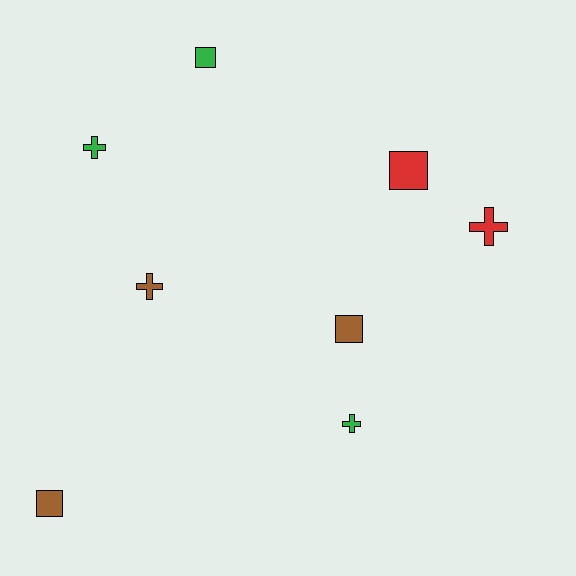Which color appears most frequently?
Green, with 3 objects.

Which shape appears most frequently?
Cross, with 4 objects.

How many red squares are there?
There is 1 red square.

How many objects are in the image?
There are 8 objects.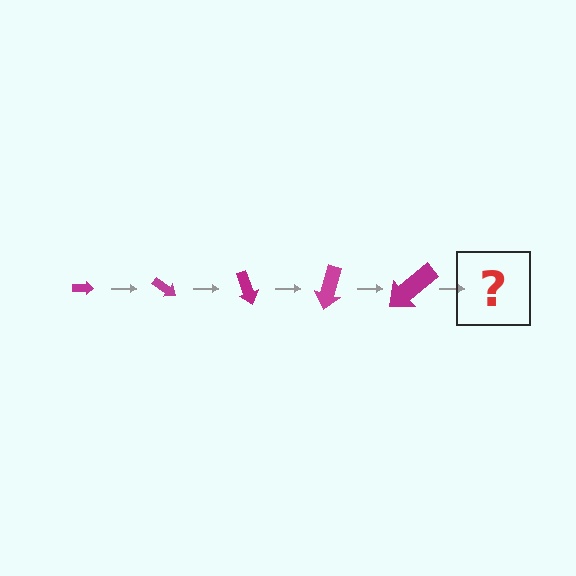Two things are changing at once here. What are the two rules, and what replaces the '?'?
The two rules are that the arrow grows larger each step and it rotates 35 degrees each step. The '?' should be an arrow, larger than the previous one and rotated 175 degrees from the start.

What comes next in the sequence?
The next element should be an arrow, larger than the previous one and rotated 175 degrees from the start.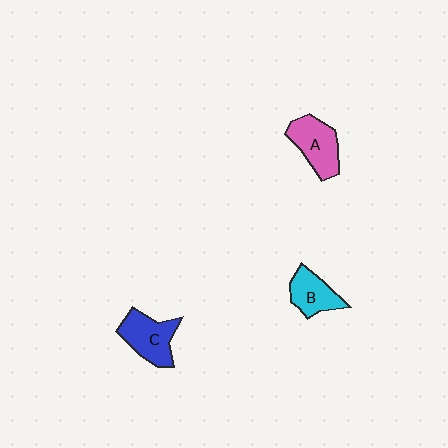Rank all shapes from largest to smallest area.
From largest to smallest: A (pink), C (blue), B (cyan).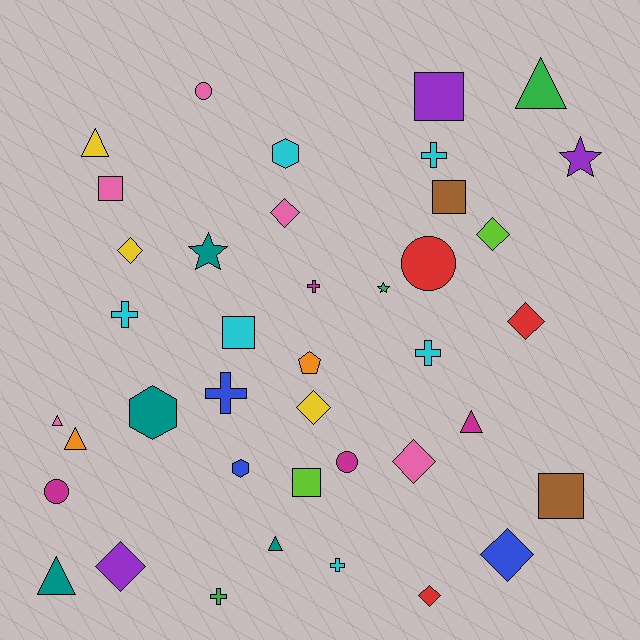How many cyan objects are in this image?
There are 6 cyan objects.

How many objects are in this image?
There are 40 objects.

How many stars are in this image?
There are 3 stars.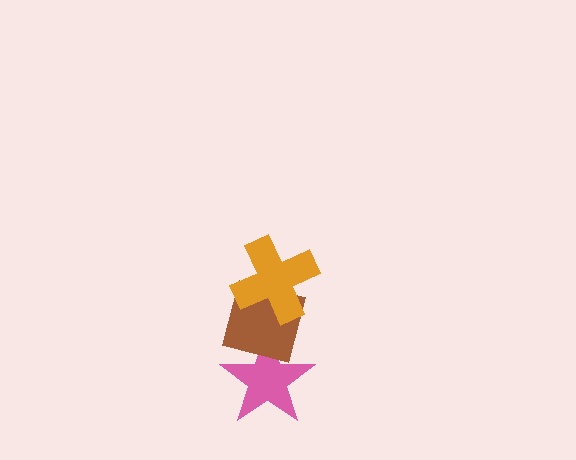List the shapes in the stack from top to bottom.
From top to bottom: the orange cross, the brown square, the pink star.